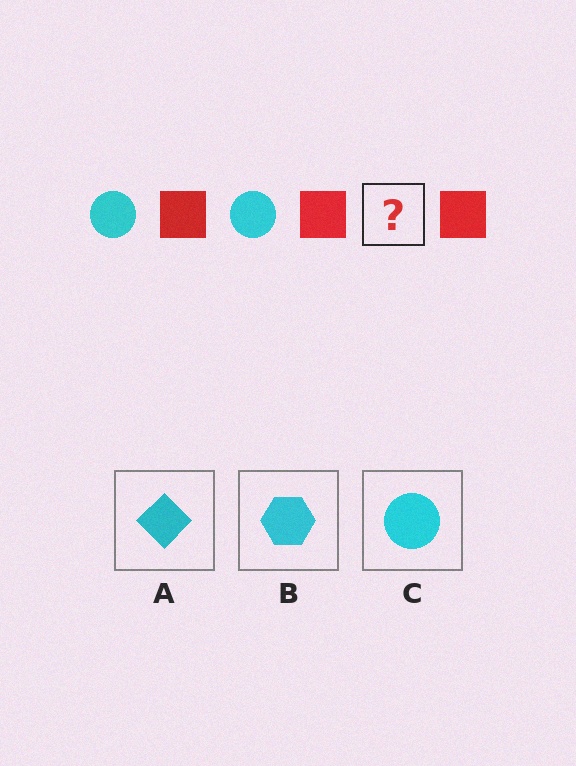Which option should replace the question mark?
Option C.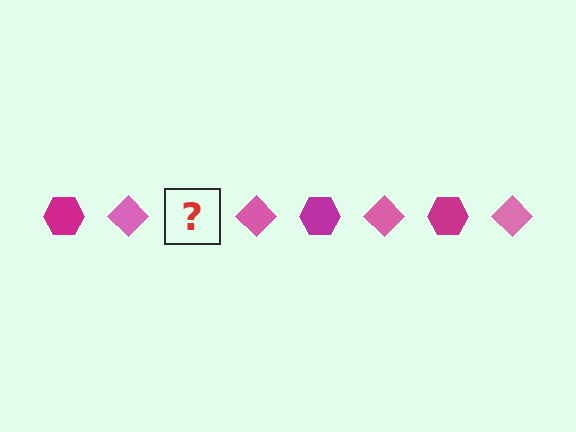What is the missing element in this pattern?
The missing element is a magenta hexagon.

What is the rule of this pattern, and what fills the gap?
The rule is that the pattern alternates between magenta hexagon and pink diamond. The gap should be filled with a magenta hexagon.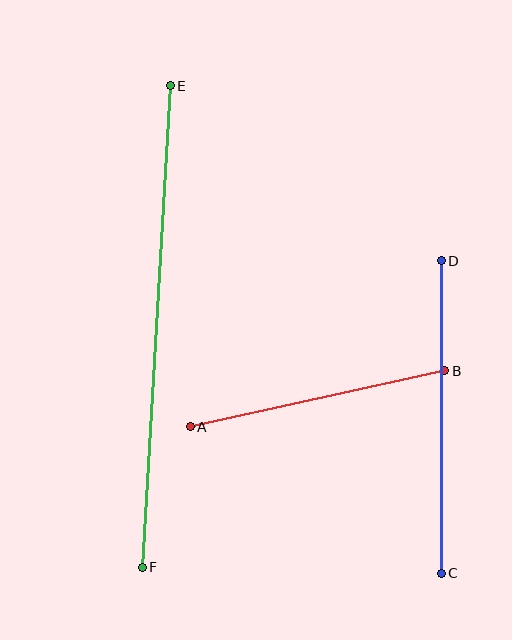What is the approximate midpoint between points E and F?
The midpoint is at approximately (156, 326) pixels.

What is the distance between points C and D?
The distance is approximately 312 pixels.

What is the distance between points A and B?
The distance is approximately 260 pixels.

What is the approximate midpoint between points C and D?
The midpoint is at approximately (441, 417) pixels.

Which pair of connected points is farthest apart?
Points E and F are farthest apart.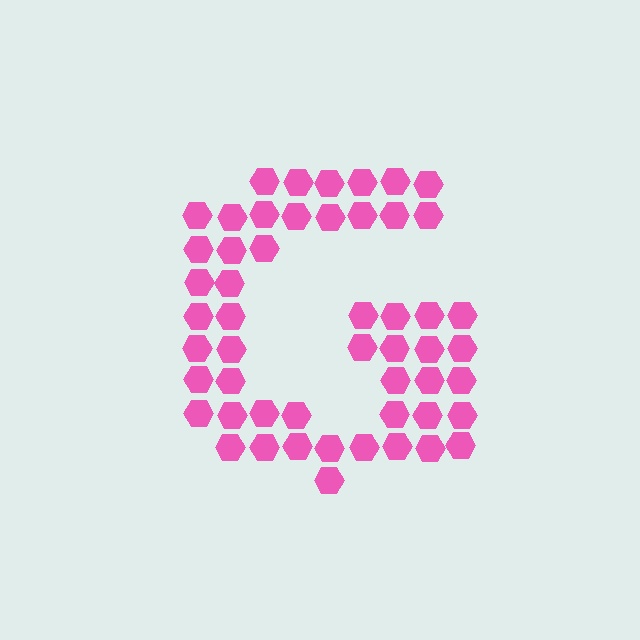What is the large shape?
The large shape is the letter G.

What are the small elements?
The small elements are hexagons.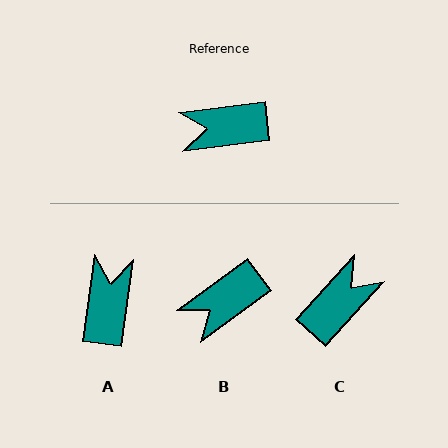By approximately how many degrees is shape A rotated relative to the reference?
Approximately 105 degrees clockwise.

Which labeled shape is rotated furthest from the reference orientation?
C, about 140 degrees away.